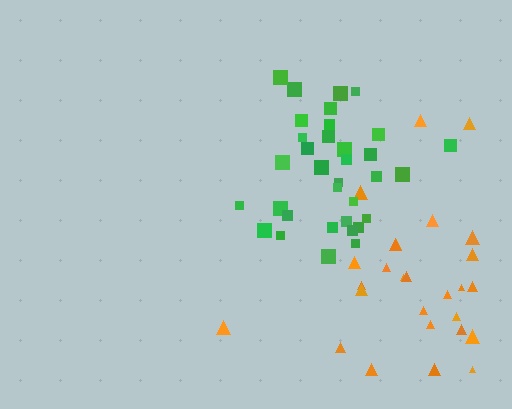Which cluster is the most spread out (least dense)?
Orange.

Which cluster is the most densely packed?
Green.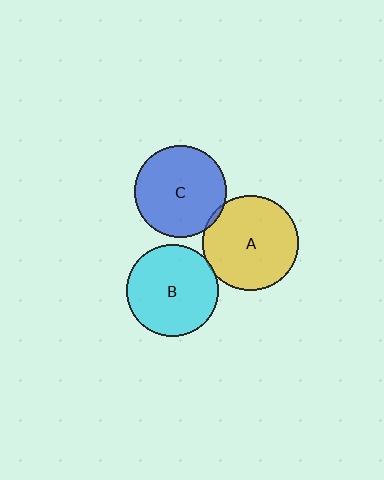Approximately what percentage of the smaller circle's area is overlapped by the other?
Approximately 5%.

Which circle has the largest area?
Circle A (yellow).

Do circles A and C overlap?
Yes.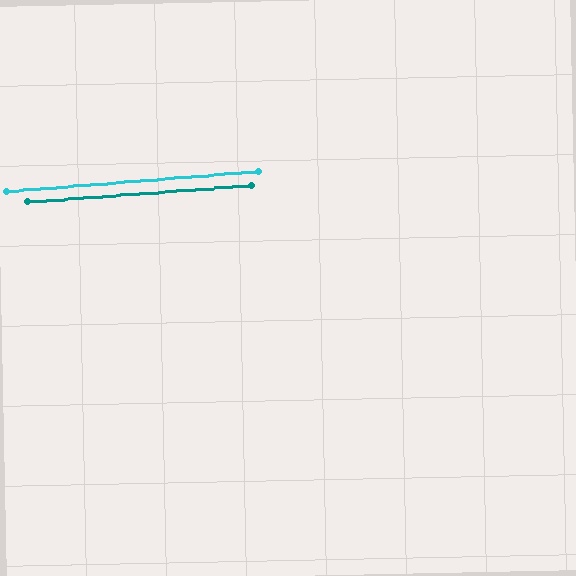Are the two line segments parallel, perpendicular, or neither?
Parallel — their directions differ by only 0.5°.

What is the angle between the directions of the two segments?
Approximately 1 degree.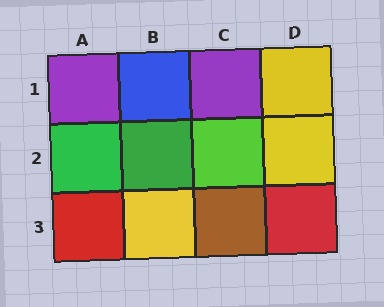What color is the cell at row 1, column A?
Purple.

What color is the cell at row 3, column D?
Red.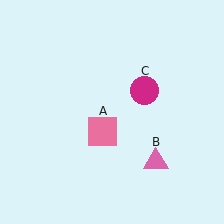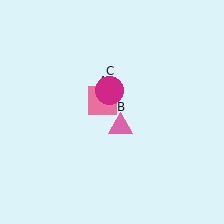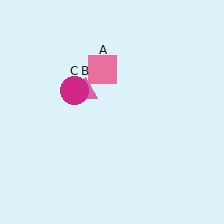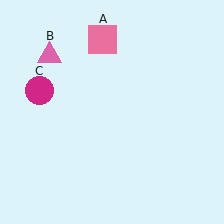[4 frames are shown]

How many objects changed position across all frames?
3 objects changed position: pink square (object A), pink triangle (object B), magenta circle (object C).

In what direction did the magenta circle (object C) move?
The magenta circle (object C) moved left.